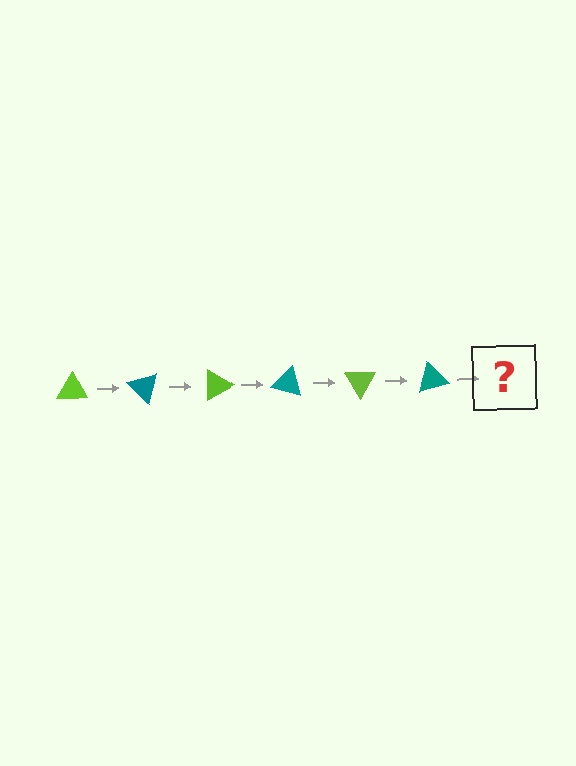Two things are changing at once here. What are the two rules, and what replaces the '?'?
The two rules are that it rotates 45 degrees each step and the color cycles through lime and teal. The '?' should be a lime triangle, rotated 270 degrees from the start.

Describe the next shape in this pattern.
It should be a lime triangle, rotated 270 degrees from the start.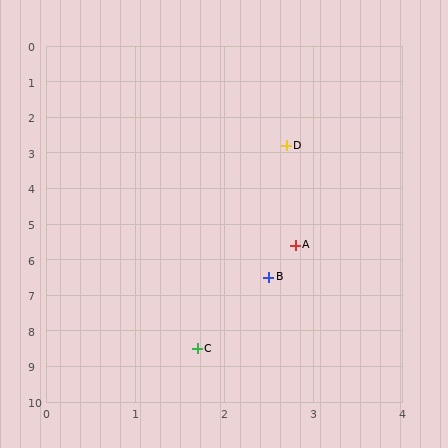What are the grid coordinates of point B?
Point B is at approximately (2.5, 6.5).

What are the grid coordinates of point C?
Point C is at approximately (1.7, 8.5).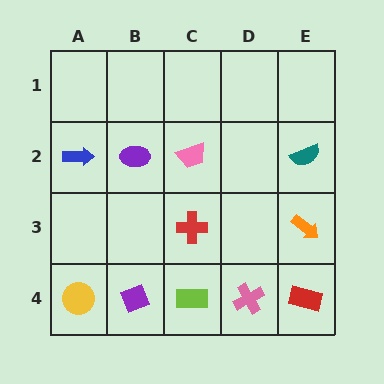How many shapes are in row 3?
2 shapes.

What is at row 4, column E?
A red rectangle.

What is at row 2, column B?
A purple ellipse.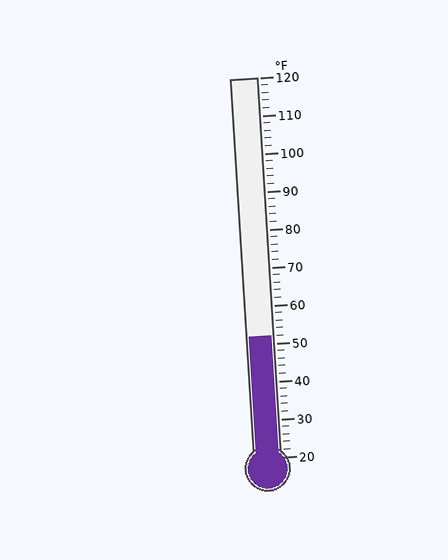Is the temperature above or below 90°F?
The temperature is below 90°F.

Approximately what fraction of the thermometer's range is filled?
The thermometer is filled to approximately 30% of its range.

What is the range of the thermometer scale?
The thermometer scale ranges from 20°F to 120°F.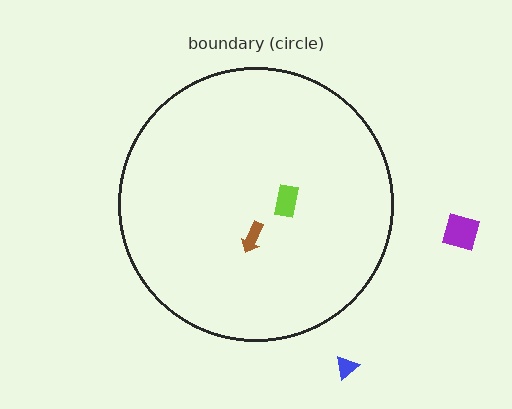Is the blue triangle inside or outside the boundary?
Outside.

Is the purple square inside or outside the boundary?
Outside.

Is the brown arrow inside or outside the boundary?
Inside.